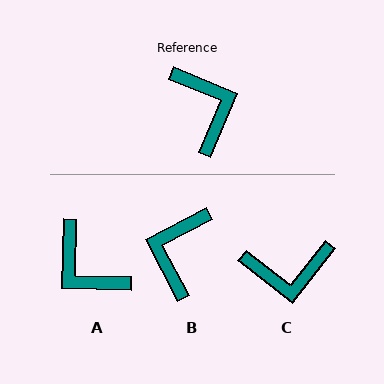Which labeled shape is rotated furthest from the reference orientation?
A, about 159 degrees away.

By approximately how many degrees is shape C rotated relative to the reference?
Approximately 105 degrees clockwise.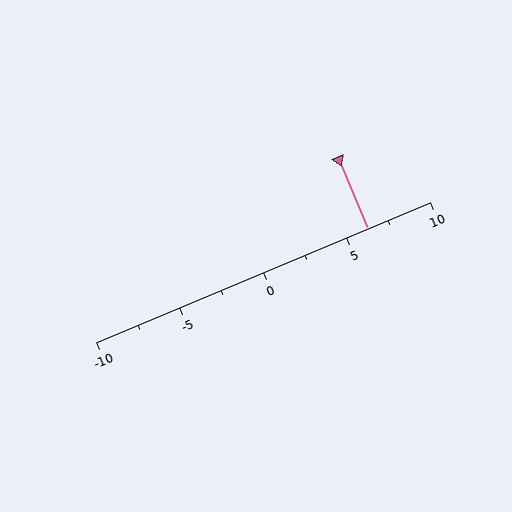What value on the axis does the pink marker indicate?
The marker indicates approximately 6.2.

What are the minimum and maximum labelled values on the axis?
The axis runs from -10 to 10.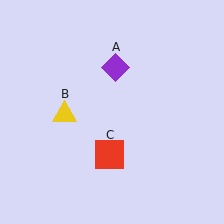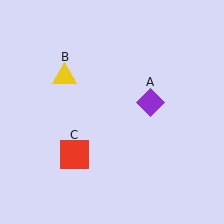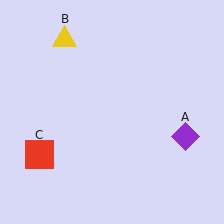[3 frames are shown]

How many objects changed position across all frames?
3 objects changed position: purple diamond (object A), yellow triangle (object B), red square (object C).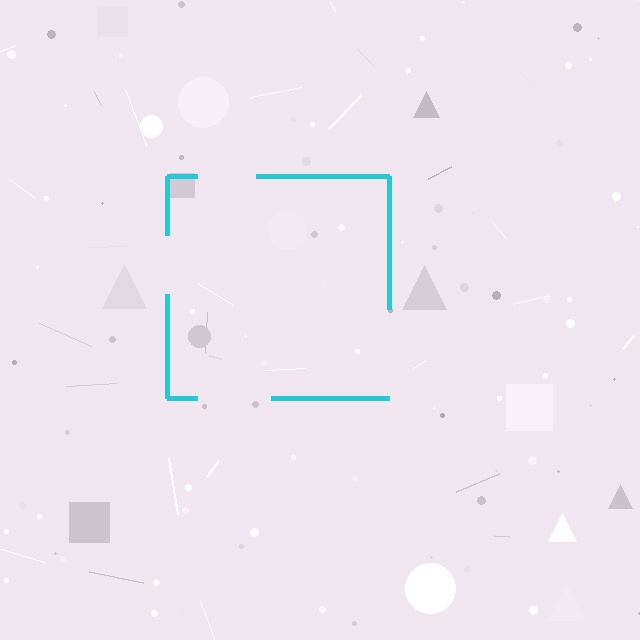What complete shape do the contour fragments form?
The contour fragments form a square.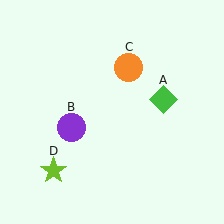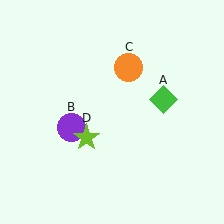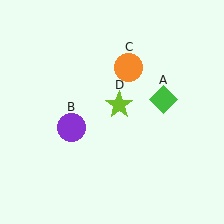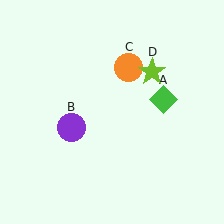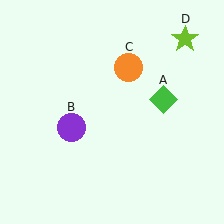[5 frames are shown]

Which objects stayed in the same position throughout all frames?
Green diamond (object A) and purple circle (object B) and orange circle (object C) remained stationary.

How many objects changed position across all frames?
1 object changed position: lime star (object D).